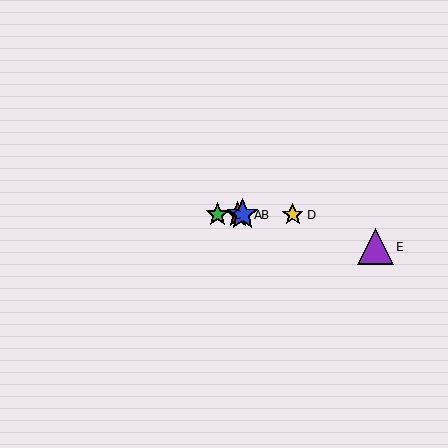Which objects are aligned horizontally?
Objects A, B, C, D are aligned horizontally.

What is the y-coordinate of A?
Object A is at y≈215.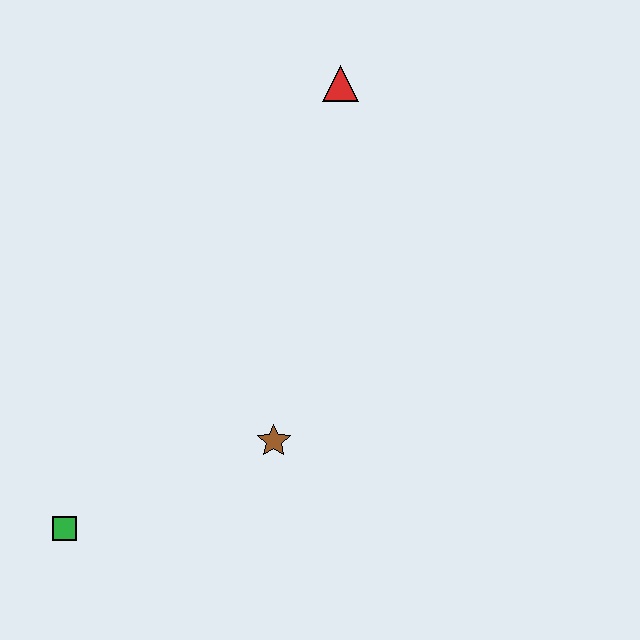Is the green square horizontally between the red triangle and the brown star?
No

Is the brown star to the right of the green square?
Yes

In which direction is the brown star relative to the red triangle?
The brown star is below the red triangle.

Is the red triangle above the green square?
Yes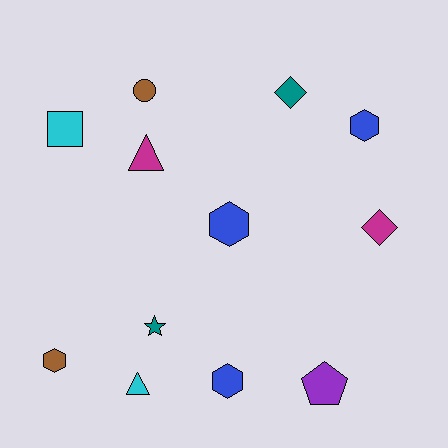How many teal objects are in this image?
There are 2 teal objects.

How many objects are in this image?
There are 12 objects.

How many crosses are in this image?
There are no crosses.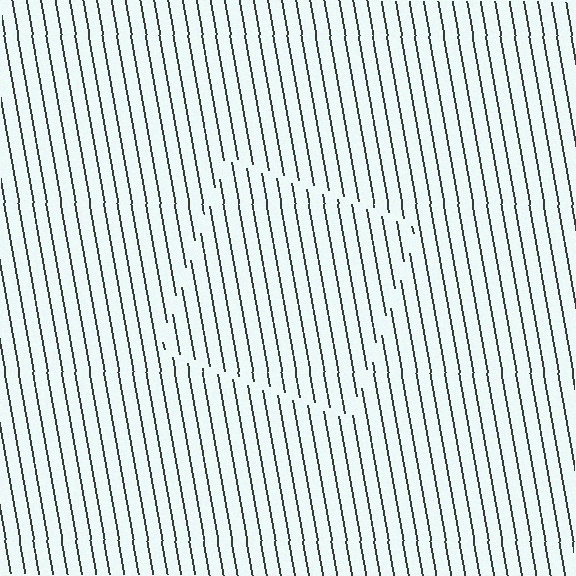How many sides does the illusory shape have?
4 sides — the line-ends trace a square.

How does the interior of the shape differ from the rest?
The interior of the shape contains the same grating, shifted by half a period — the contour is defined by the phase discontinuity where line-ends from the inner and outer gratings abut.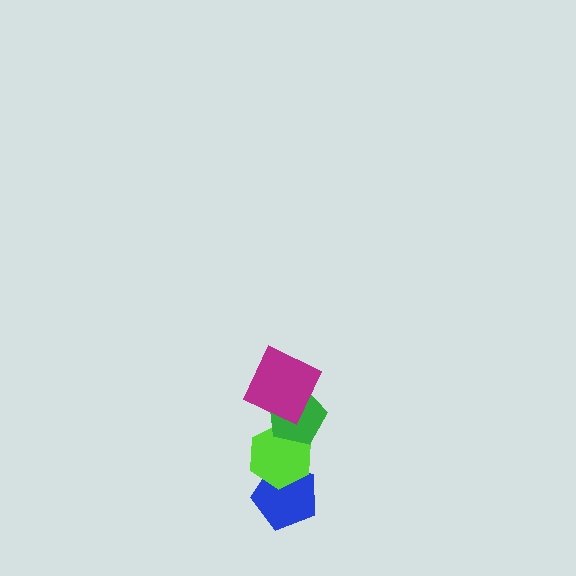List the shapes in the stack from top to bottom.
From top to bottom: the magenta square, the green pentagon, the lime hexagon, the blue pentagon.